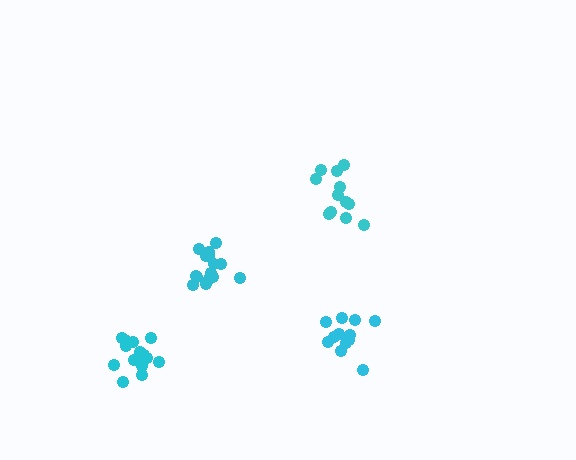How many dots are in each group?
Group 1: 12 dots, Group 2: 15 dots, Group 3: 12 dots, Group 4: 15 dots (54 total).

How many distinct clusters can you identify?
There are 4 distinct clusters.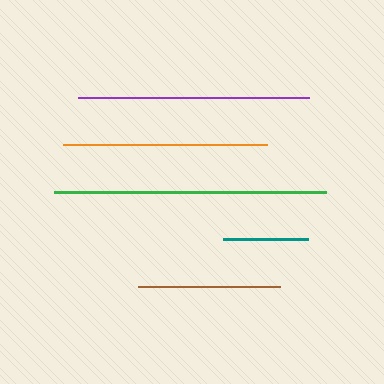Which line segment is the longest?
The green line is the longest at approximately 272 pixels.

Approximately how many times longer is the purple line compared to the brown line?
The purple line is approximately 1.6 times the length of the brown line.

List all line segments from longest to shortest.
From longest to shortest: green, purple, orange, brown, teal.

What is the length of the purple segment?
The purple segment is approximately 230 pixels long.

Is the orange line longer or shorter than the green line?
The green line is longer than the orange line.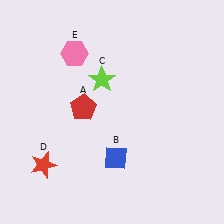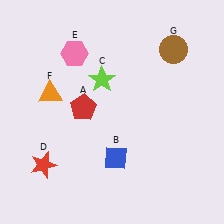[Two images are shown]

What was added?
An orange triangle (F), a brown circle (G) were added in Image 2.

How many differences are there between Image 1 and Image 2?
There are 2 differences between the two images.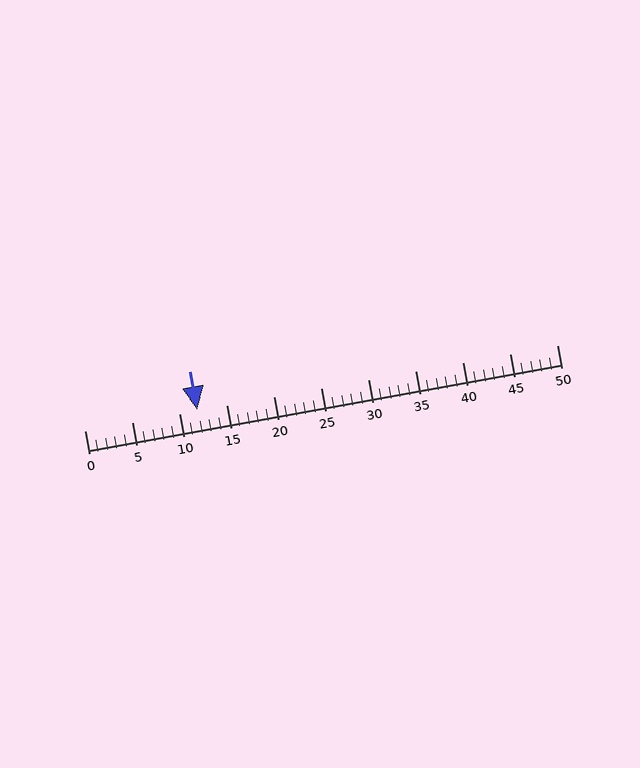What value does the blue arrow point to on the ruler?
The blue arrow points to approximately 12.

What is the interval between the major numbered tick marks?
The major tick marks are spaced 5 units apart.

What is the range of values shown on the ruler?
The ruler shows values from 0 to 50.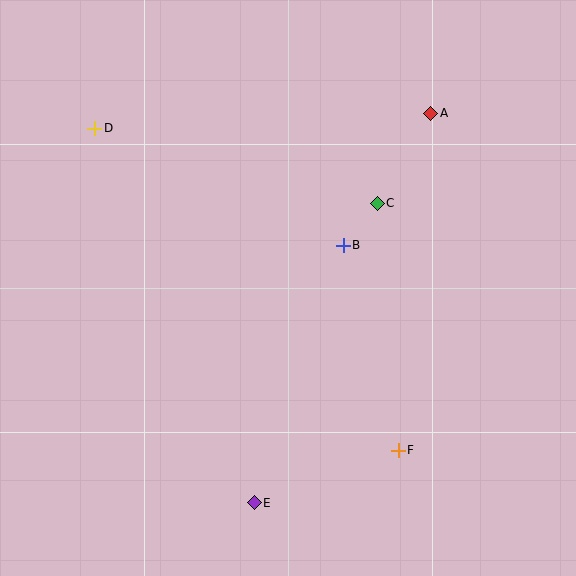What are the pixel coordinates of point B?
Point B is at (343, 245).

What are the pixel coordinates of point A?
Point A is at (431, 113).